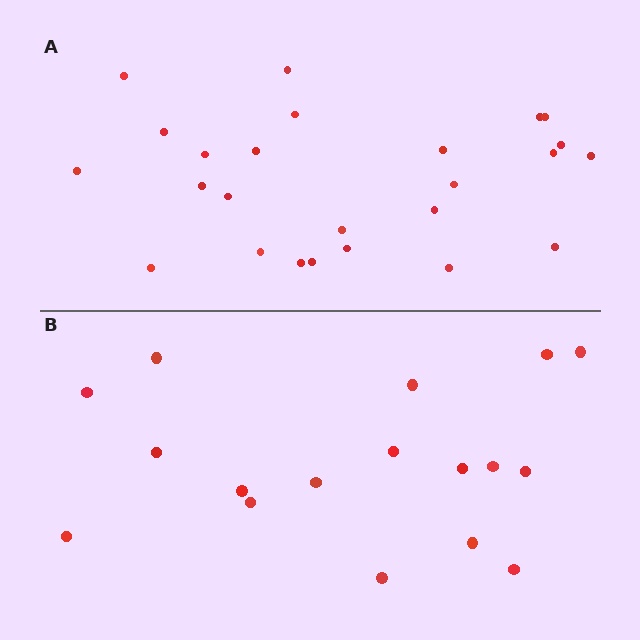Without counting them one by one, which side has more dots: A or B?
Region A (the top region) has more dots.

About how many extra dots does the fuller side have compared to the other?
Region A has roughly 8 or so more dots than region B.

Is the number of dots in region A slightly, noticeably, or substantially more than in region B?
Region A has substantially more. The ratio is roughly 1.5 to 1.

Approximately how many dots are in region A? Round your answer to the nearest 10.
About 20 dots. (The exact count is 25, which rounds to 20.)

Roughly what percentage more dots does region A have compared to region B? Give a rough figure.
About 45% more.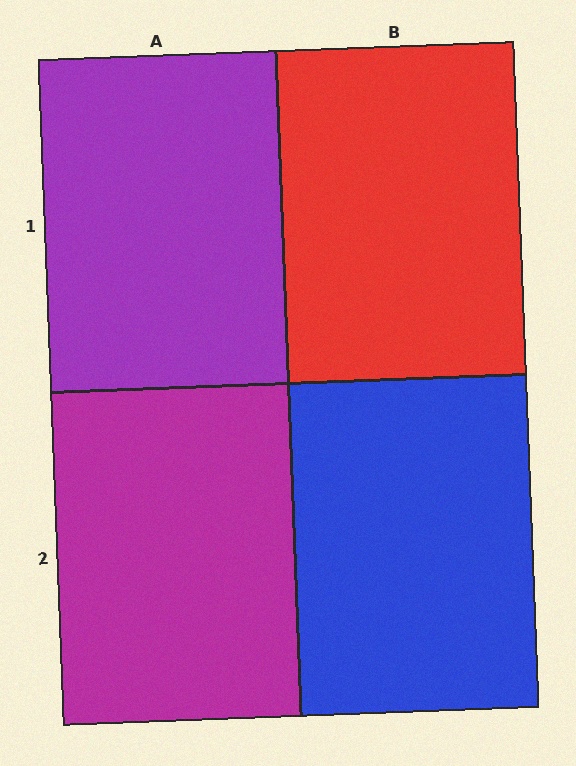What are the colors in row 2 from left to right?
Magenta, blue.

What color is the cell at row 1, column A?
Purple.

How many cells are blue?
1 cell is blue.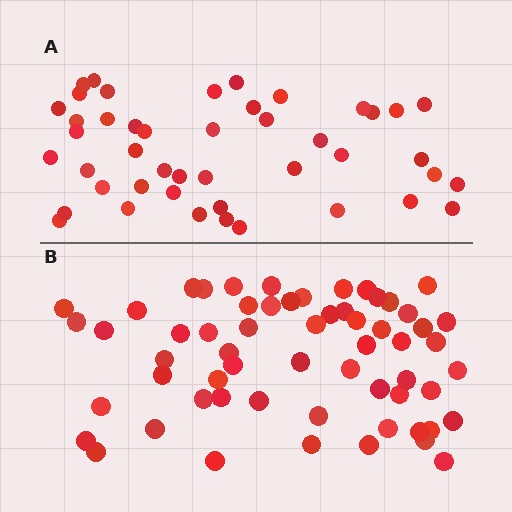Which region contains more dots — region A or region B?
Region B (the bottom region) has more dots.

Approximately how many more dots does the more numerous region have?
Region B has approximately 15 more dots than region A.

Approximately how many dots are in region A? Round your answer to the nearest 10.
About 40 dots. (The exact count is 45, which rounds to 40.)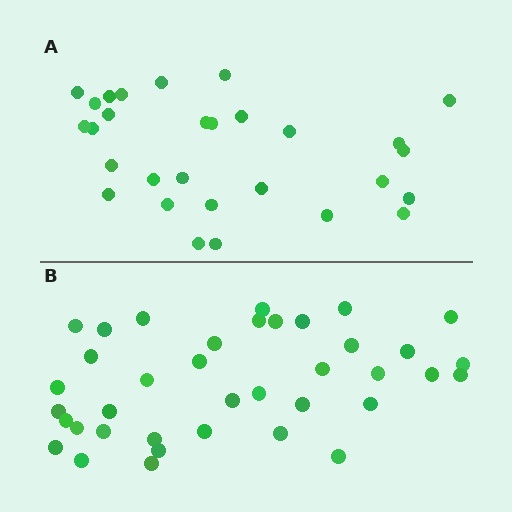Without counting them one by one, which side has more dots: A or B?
Region B (the bottom region) has more dots.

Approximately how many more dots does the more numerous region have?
Region B has roughly 8 or so more dots than region A.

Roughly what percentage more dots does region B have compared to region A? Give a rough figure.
About 30% more.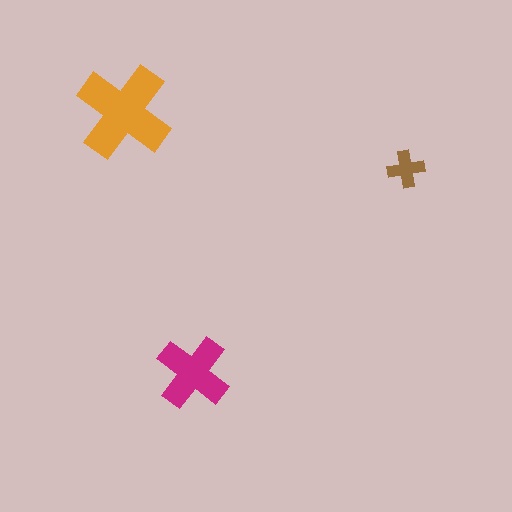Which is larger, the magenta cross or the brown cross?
The magenta one.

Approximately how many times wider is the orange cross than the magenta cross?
About 1.5 times wider.